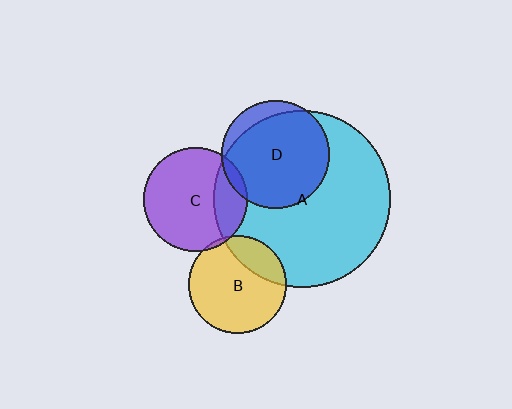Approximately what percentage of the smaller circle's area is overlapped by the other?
Approximately 25%.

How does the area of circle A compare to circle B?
Approximately 3.3 times.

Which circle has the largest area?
Circle A (cyan).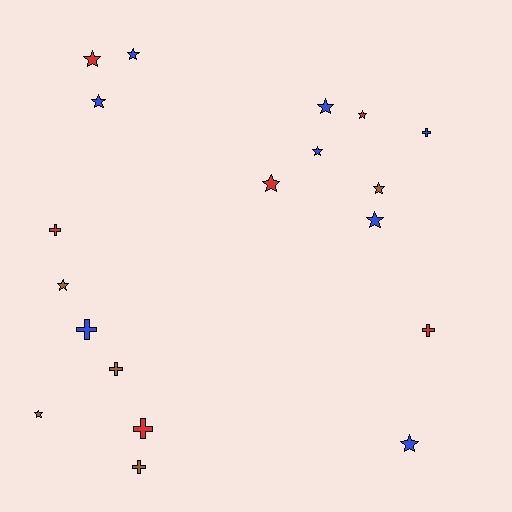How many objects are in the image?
There are 19 objects.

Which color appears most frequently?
Blue, with 8 objects.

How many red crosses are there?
There are 3 red crosses.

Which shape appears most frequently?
Star, with 12 objects.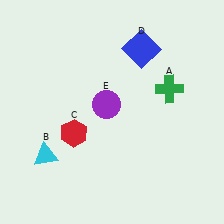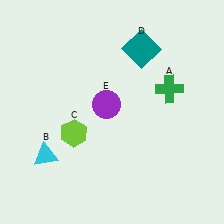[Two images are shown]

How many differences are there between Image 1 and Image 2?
There are 2 differences between the two images.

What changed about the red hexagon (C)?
In Image 1, C is red. In Image 2, it changed to lime.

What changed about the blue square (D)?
In Image 1, D is blue. In Image 2, it changed to teal.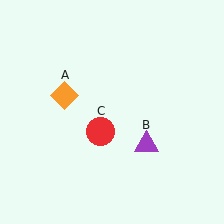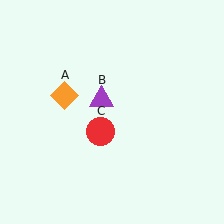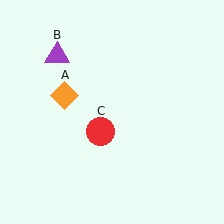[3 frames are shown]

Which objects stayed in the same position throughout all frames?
Orange diamond (object A) and red circle (object C) remained stationary.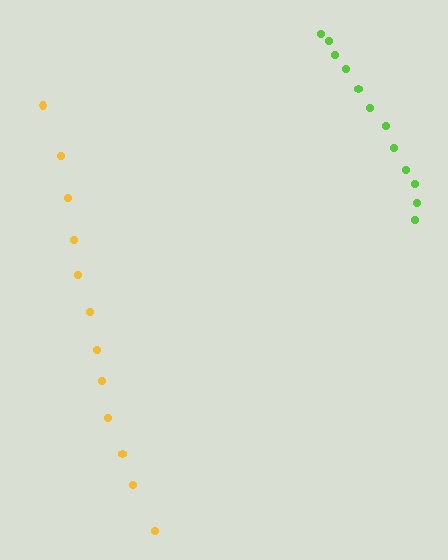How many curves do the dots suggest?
There are 2 distinct paths.